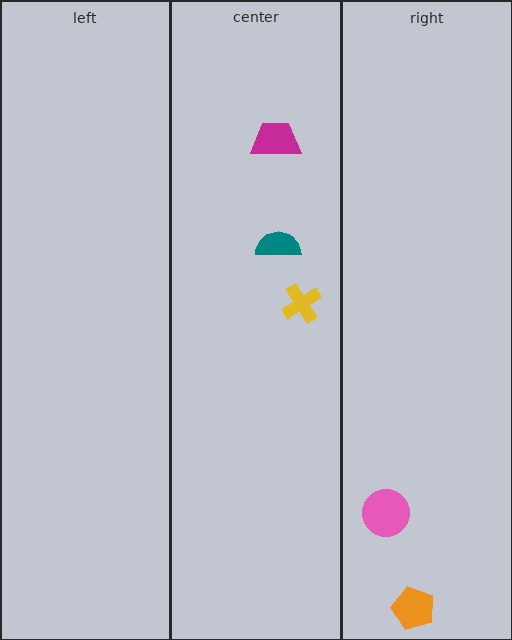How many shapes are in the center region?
3.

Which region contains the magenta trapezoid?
The center region.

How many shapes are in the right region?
2.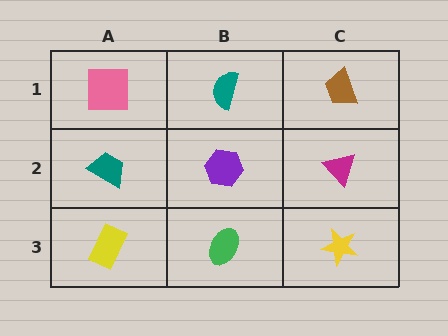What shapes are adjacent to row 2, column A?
A pink square (row 1, column A), a yellow rectangle (row 3, column A), a purple hexagon (row 2, column B).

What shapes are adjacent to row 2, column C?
A brown trapezoid (row 1, column C), a yellow star (row 3, column C), a purple hexagon (row 2, column B).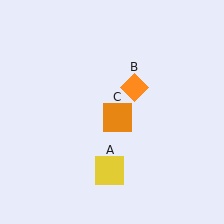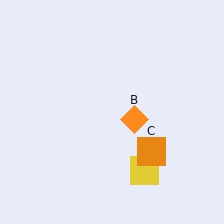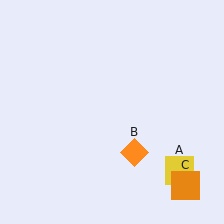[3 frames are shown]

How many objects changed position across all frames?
3 objects changed position: yellow square (object A), orange diamond (object B), orange square (object C).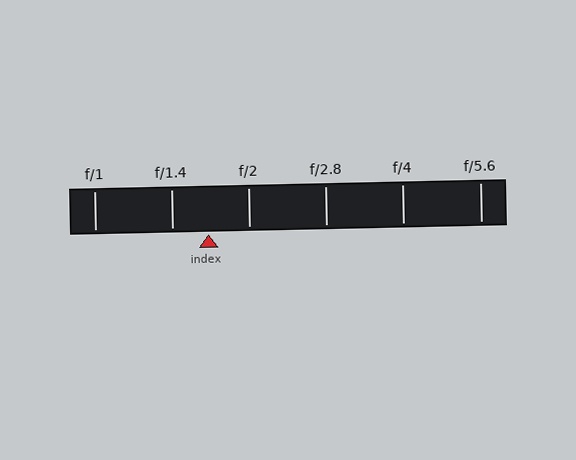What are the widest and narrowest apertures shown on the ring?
The widest aperture shown is f/1 and the narrowest is f/5.6.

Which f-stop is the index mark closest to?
The index mark is closest to f/1.4.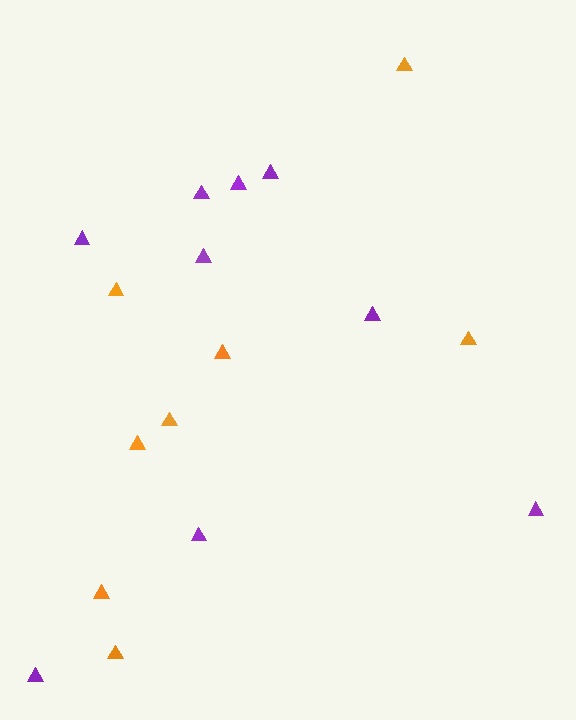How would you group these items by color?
There are 2 groups: one group of orange triangles (8) and one group of purple triangles (9).